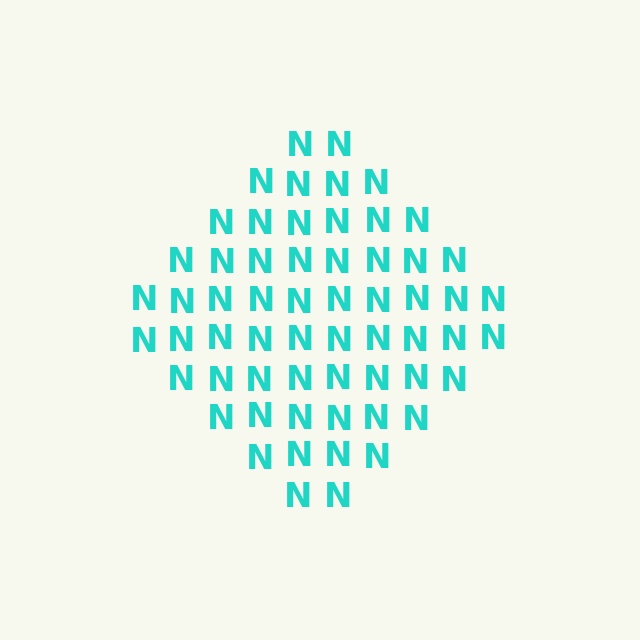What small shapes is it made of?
It is made of small letter N's.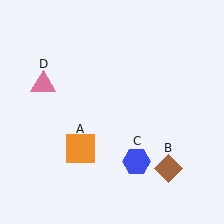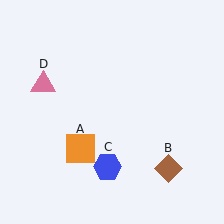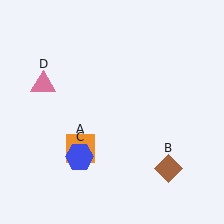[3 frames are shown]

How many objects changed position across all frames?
1 object changed position: blue hexagon (object C).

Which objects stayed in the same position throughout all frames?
Orange square (object A) and brown diamond (object B) and pink triangle (object D) remained stationary.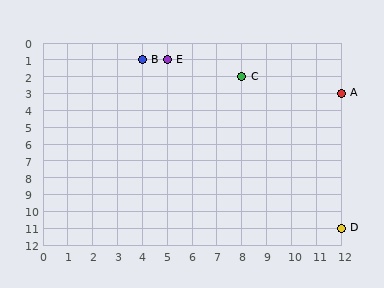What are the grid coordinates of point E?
Point E is at grid coordinates (5, 1).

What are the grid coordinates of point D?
Point D is at grid coordinates (12, 11).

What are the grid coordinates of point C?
Point C is at grid coordinates (8, 2).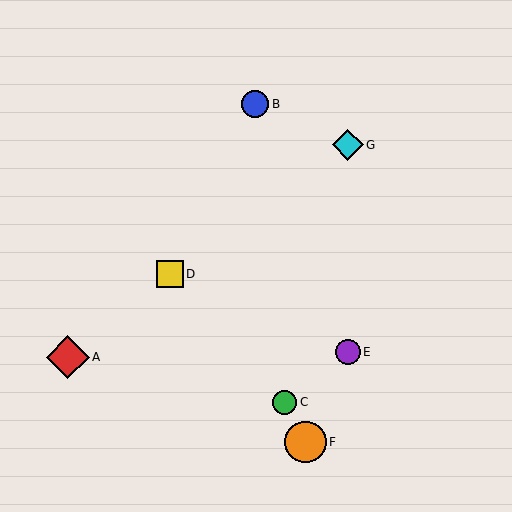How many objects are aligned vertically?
2 objects (E, G) are aligned vertically.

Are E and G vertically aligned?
Yes, both are at x≈348.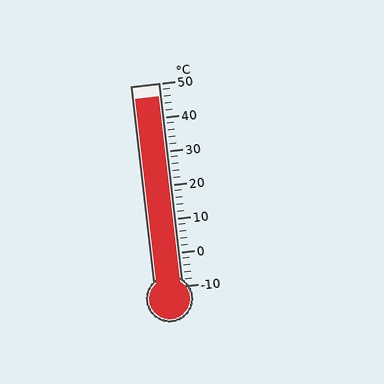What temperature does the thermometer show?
The thermometer shows approximately 46°C.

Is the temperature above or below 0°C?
The temperature is above 0°C.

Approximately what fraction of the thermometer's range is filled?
The thermometer is filled to approximately 95% of its range.